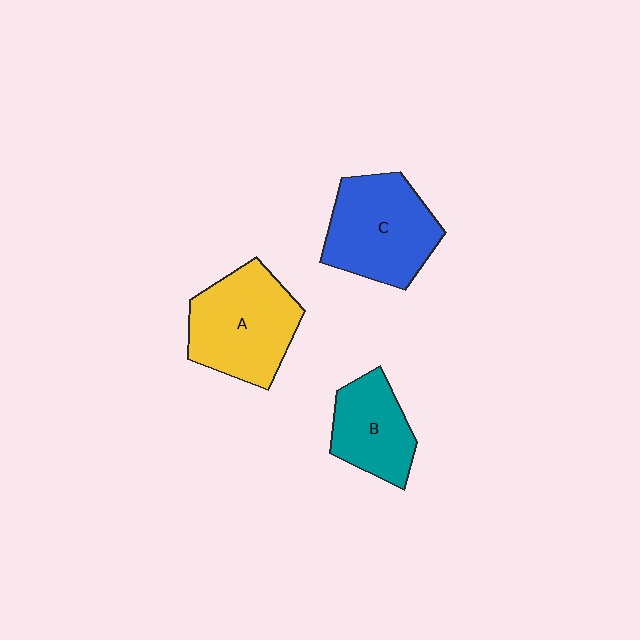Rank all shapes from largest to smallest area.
From largest to smallest: A (yellow), C (blue), B (teal).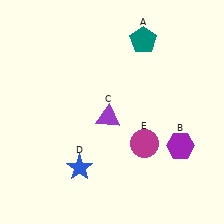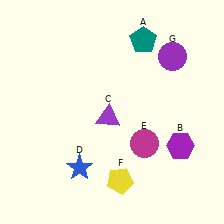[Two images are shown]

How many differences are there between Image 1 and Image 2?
There are 2 differences between the two images.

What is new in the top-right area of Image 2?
A purple circle (G) was added in the top-right area of Image 2.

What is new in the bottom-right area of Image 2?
A yellow pentagon (F) was added in the bottom-right area of Image 2.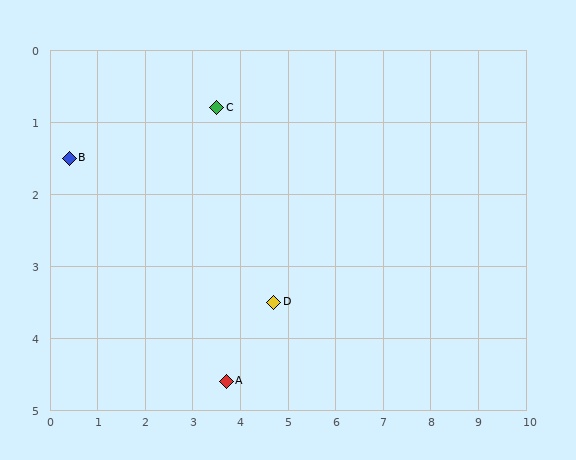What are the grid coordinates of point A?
Point A is at approximately (3.7, 4.6).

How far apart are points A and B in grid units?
Points A and B are about 4.5 grid units apart.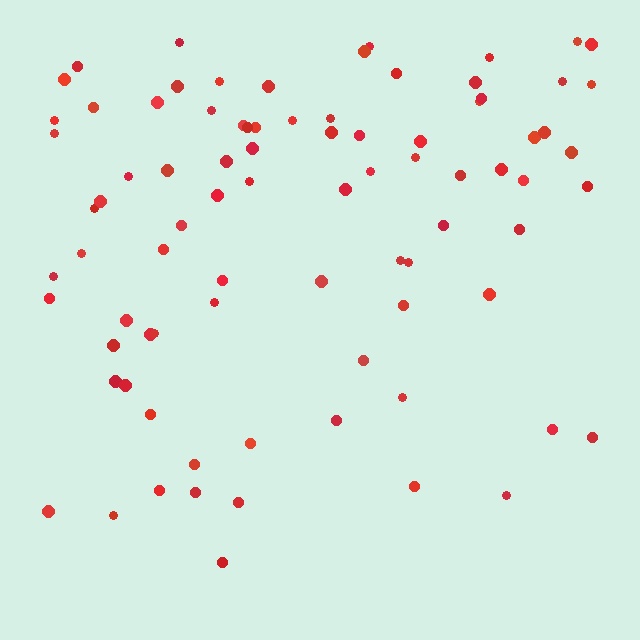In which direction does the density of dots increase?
From bottom to top, with the top side densest.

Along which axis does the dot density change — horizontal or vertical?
Vertical.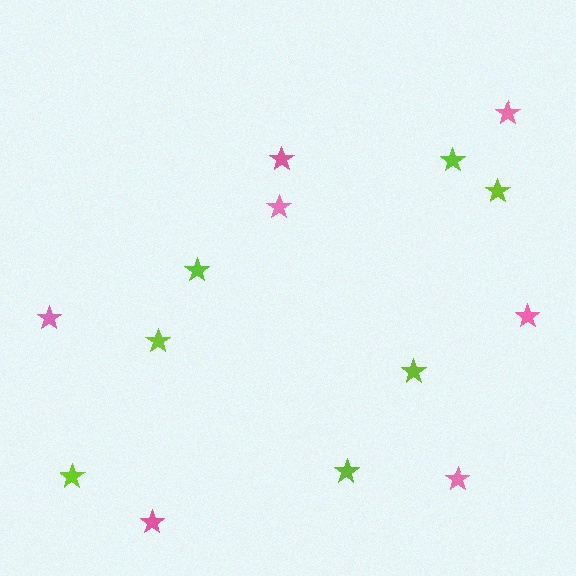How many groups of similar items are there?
There are 2 groups: one group of pink stars (7) and one group of lime stars (7).